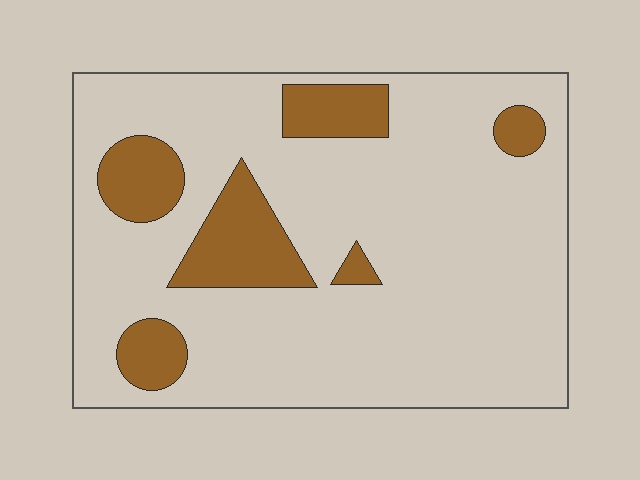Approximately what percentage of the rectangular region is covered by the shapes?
Approximately 20%.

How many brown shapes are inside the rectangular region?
6.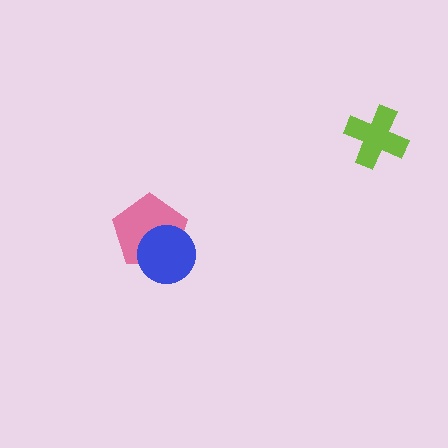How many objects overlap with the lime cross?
0 objects overlap with the lime cross.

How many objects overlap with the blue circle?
1 object overlaps with the blue circle.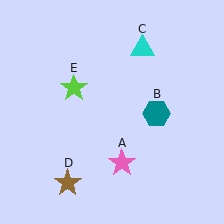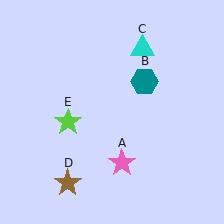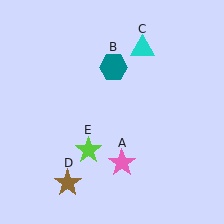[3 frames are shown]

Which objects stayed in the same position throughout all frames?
Pink star (object A) and cyan triangle (object C) and brown star (object D) remained stationary.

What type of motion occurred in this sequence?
The teal hexagon (object B), lime star (object E) rotated counterclockwise around the center of the scene.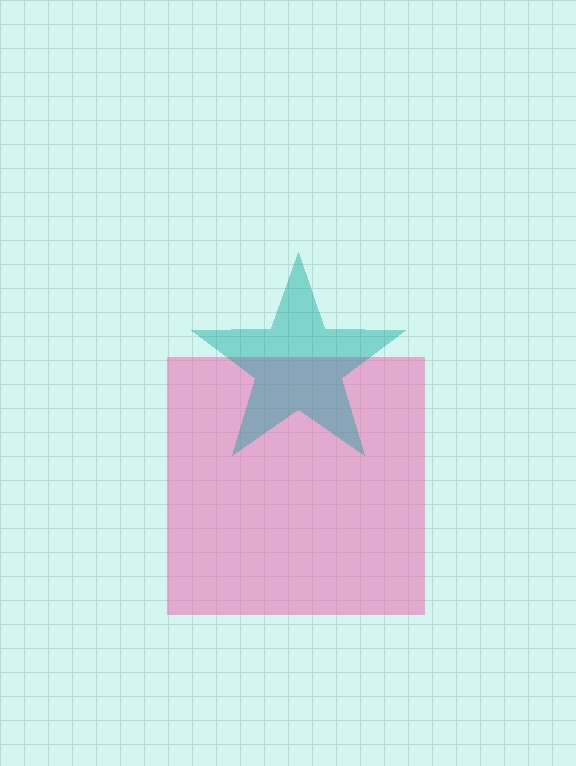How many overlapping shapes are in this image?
There are 2 overlapping shapes in the image.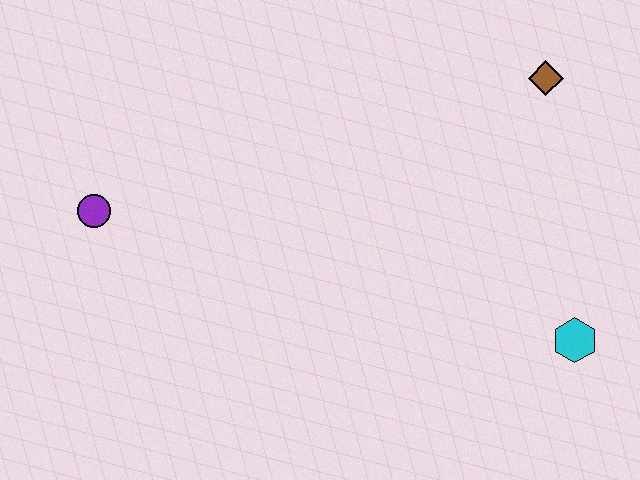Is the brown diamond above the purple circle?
Yes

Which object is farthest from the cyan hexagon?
The purple circle is farthest from the cyan hexagon.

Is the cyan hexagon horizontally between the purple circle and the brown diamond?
No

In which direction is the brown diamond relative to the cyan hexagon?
The brown diamond is above the cyan hexagon.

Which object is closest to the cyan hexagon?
The brown diamond is closest to the cyan hexagon.